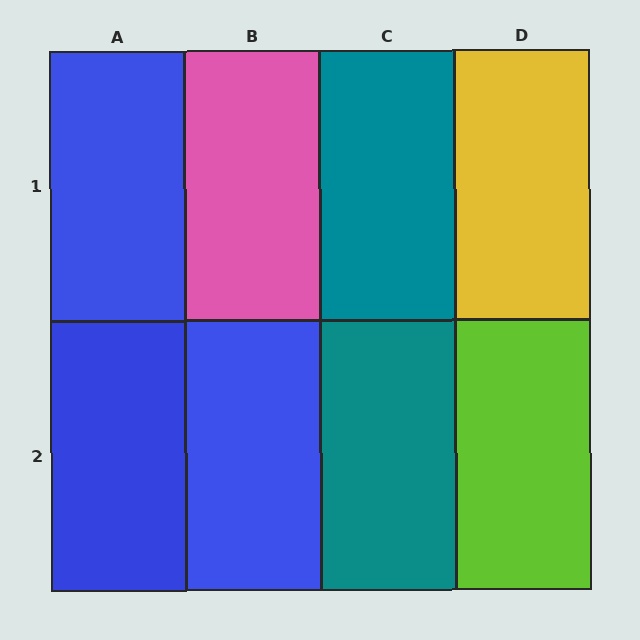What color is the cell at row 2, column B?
Blue.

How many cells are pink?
1 cell is pink.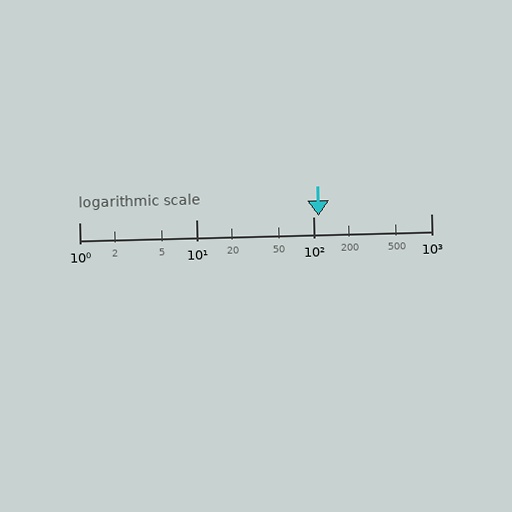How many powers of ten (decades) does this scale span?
The scale spans 3 decades, from 1 to 1000.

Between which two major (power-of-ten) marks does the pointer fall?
The pointer is between 100 and 1000.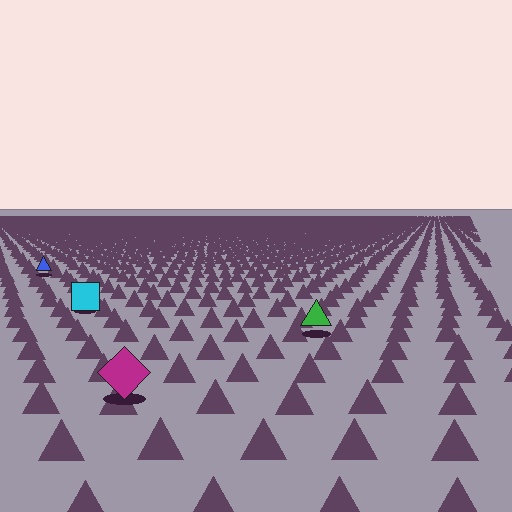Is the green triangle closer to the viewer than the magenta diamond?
No. The magenta diamond is closer — you can tell from the texture gradient: the ground texture is coarser near it.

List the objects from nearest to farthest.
From nearest to farthest: the magenta diamond, the green triangle, the cyan square, the blue triangle.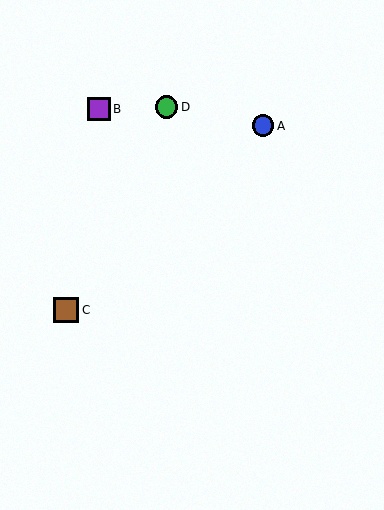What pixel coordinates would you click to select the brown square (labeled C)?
Click at (66, 310) to select the brown square C.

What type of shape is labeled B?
Shape B is a purple square.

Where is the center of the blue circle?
The center of the blue circle is at (263, 126).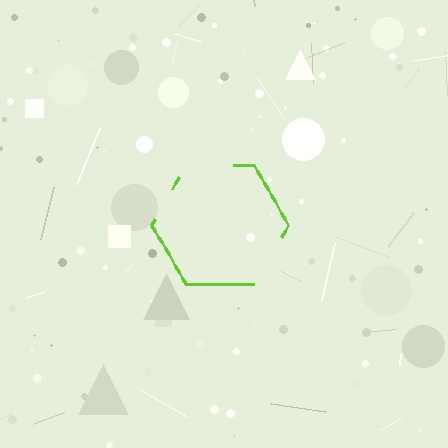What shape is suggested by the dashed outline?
The dashed outline suggests a hexagon.